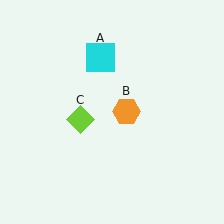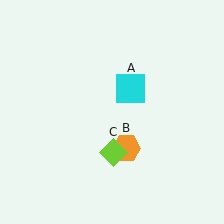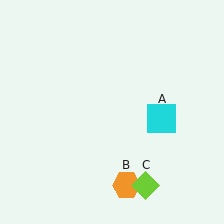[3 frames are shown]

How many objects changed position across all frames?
3 objects changed position: cyan square (object A), orange hexagon (object B), lime diamond (object C).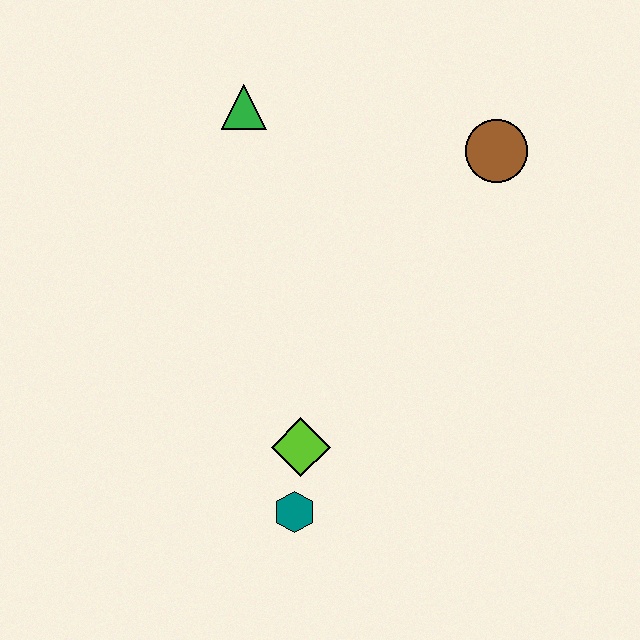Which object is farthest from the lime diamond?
The brown circle is farthest from the lime diamond.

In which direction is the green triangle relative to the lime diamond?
The green triangle is above the lime diamond.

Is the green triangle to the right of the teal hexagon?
No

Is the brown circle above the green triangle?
No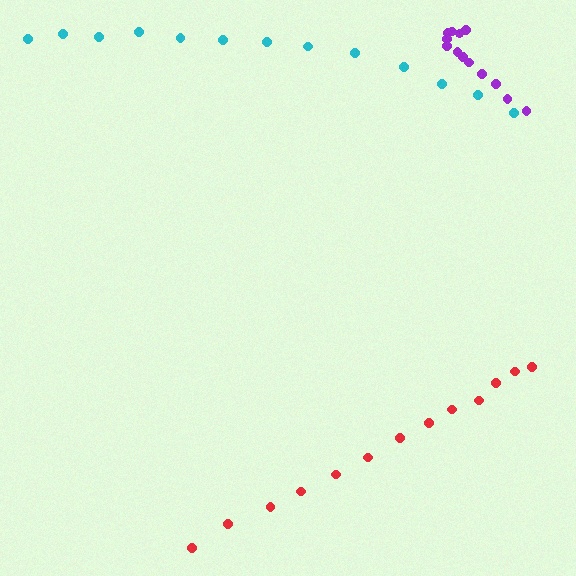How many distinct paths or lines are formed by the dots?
There are 3 distinct paths.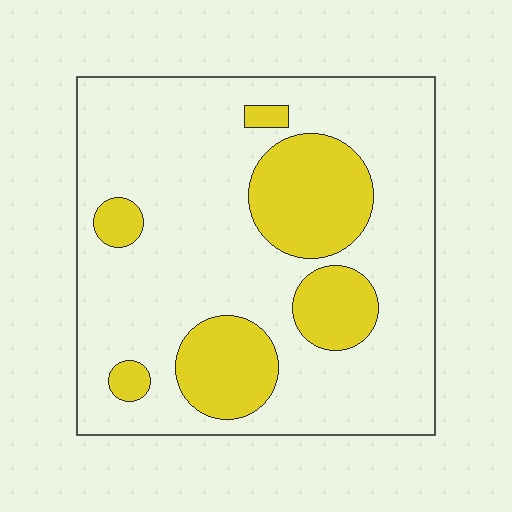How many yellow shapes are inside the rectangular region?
6.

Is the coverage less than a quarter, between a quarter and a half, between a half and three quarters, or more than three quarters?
Less than a quarter.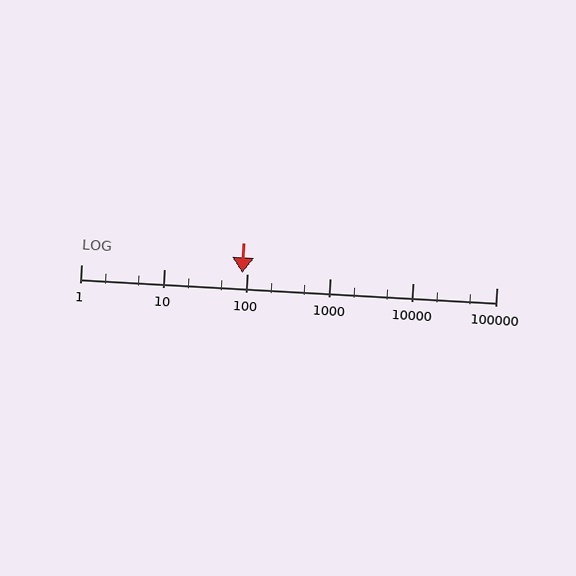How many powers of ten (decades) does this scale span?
The scale spans 5 decades, from 1 to 100000.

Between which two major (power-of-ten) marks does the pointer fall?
The pointer is between 10 and 100.